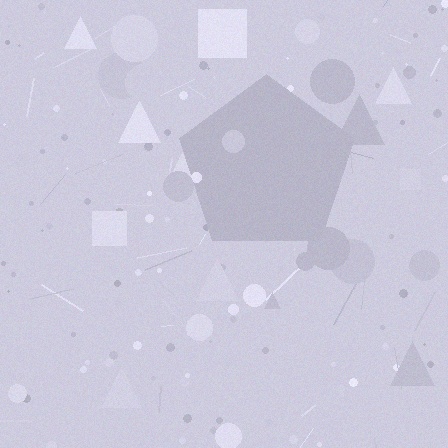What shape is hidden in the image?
A pentagon is hidden in the image.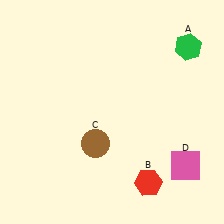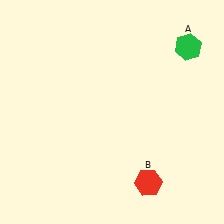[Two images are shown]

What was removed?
The brown circle (C), the pink square (D) were removed in Image 2.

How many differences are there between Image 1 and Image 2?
There are 2 differences between the two images.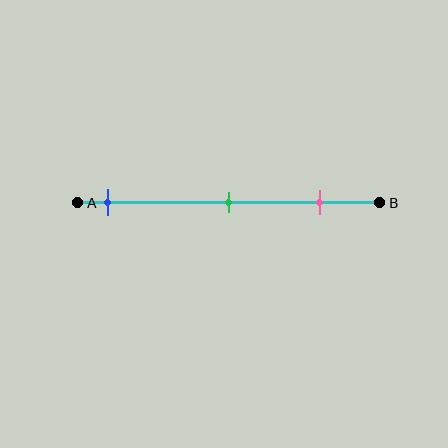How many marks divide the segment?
There are 3 marks dividing the segment.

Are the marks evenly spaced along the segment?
Yes, the marks are approximately evenly spaced.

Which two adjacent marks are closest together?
The green and pink marks are the closest adjacent pair.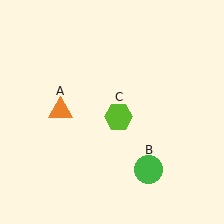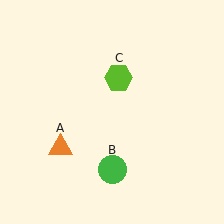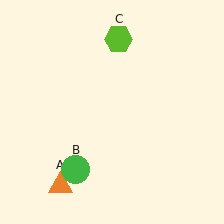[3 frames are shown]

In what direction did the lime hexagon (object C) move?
The lime hexagon (object C) moved up.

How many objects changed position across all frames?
3 objects changed position: orange triangle (object A), green circle (object B), lime hexagon (object C).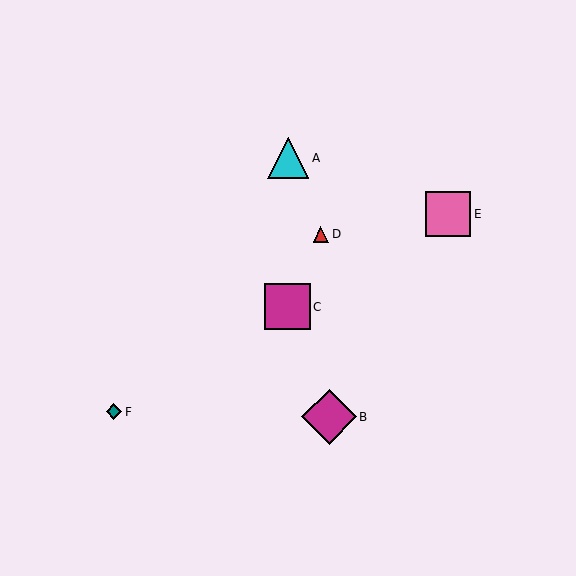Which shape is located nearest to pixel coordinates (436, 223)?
The pink square (labeled E) at (448, 214) is nearest to that location.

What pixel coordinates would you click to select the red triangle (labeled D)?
Click at (321, 234) to select the red triangle D.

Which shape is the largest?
The magenta diamond (labeled B) is the largest.